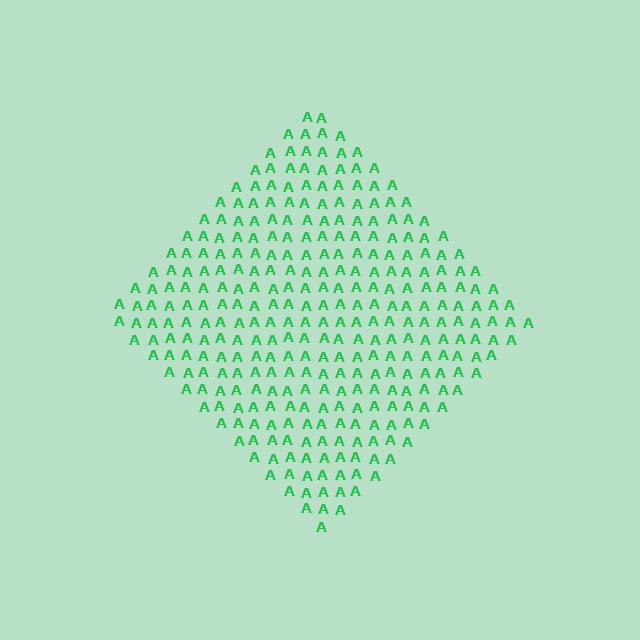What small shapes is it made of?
It is made of small letter A's.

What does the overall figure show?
The overall figure shows a diamond.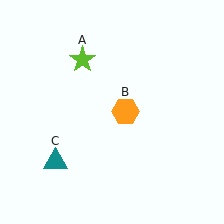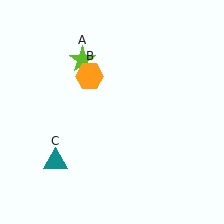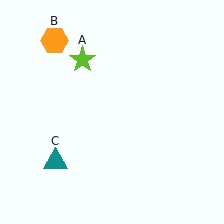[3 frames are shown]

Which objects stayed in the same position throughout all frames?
Lime star (object A) and teal triangle (object C) remained stationary.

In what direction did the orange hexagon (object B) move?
The orange hexagon (object B) moved up and to the left.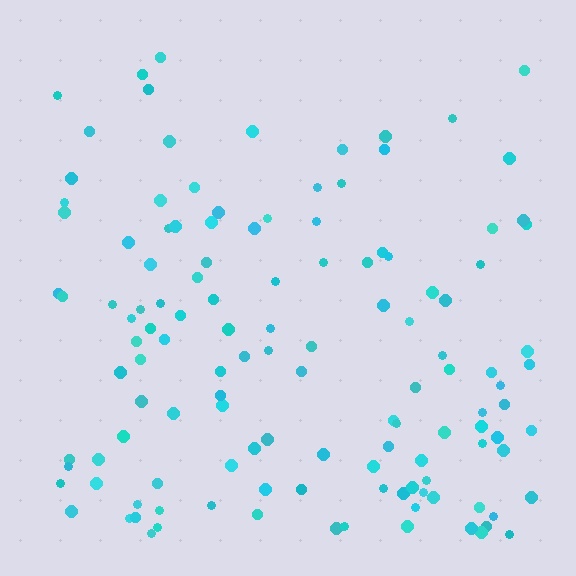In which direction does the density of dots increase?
From top to bottom, with the bottom side densest.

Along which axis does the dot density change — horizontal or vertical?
Vertical.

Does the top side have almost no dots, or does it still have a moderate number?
Still a moderate number, just noticeably fewer than the bottom.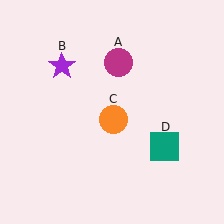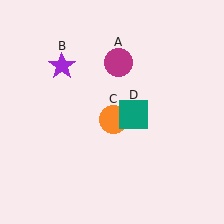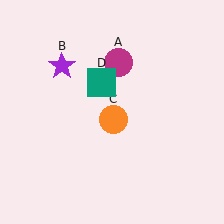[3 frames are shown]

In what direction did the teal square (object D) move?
The teal square (object D) moved up and to the left.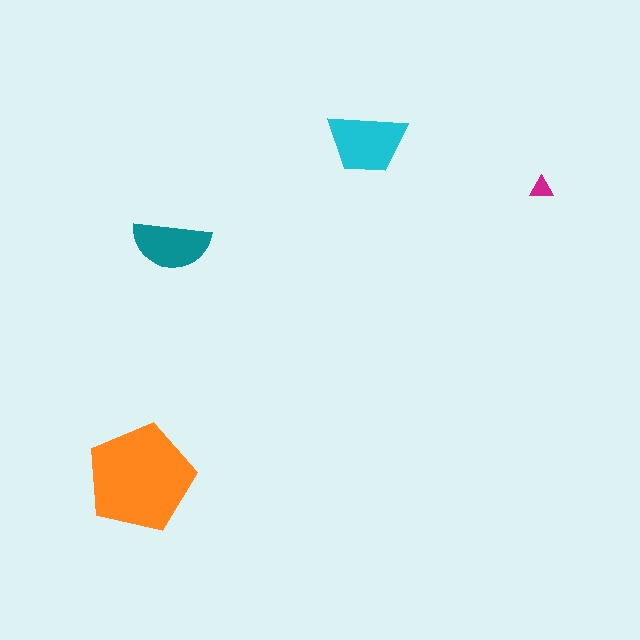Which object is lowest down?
The orange pentagon is bottommost.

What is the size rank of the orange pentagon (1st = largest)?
1st.